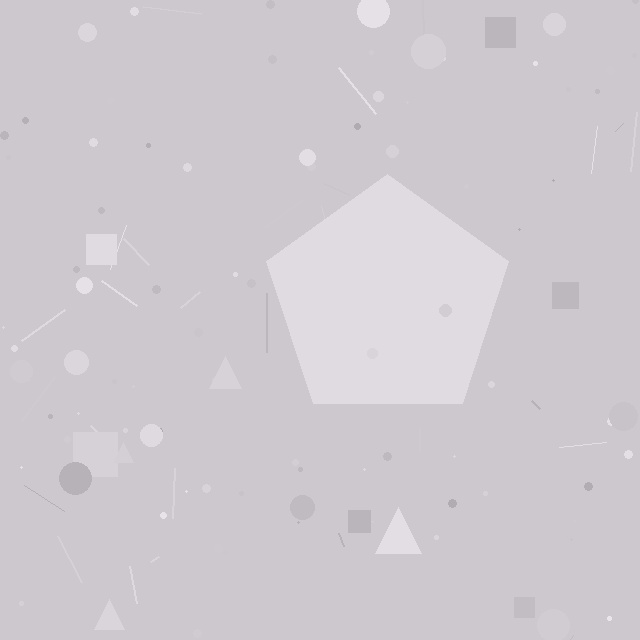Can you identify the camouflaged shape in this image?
The camouflaged shape is a pentagon.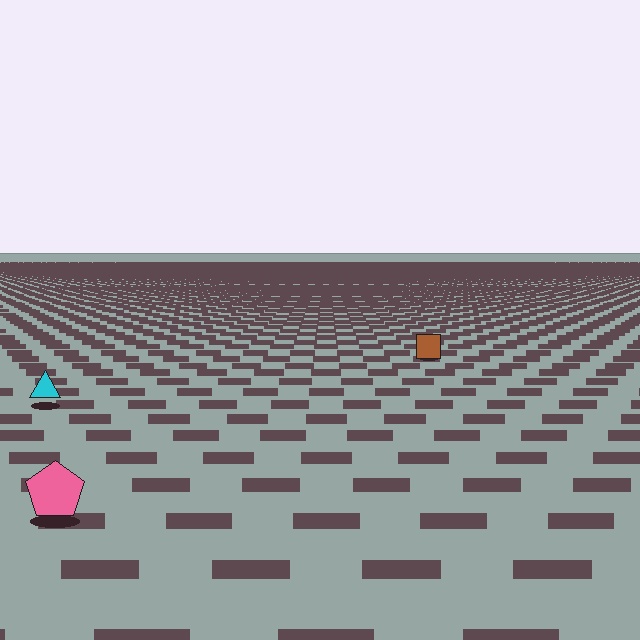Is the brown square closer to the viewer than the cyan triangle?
No. The cyan triangle is closer — you can tell from the texture gradient: the ground texture is coarser near it.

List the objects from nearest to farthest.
From nearest to farthest: the pink pentagon, the cyan triangle, the brown square.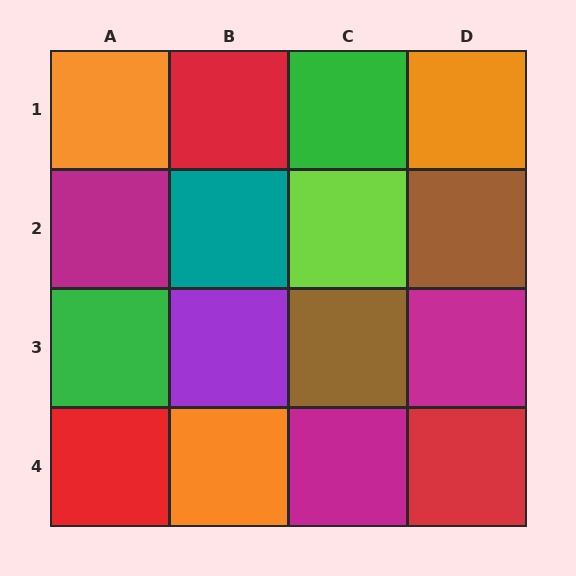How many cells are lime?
1 cell is lime.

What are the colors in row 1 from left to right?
Orange, red, green, orange.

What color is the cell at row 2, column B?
Teal.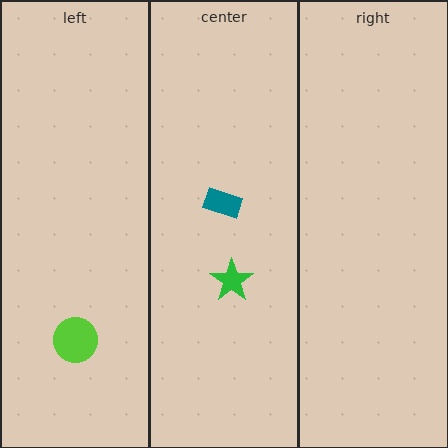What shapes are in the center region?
The green star, the teal rectangle.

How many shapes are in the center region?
2.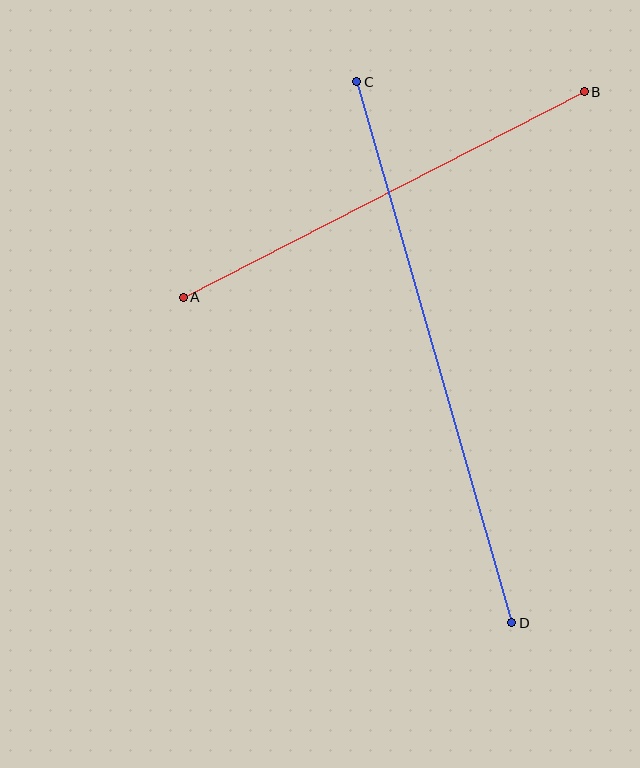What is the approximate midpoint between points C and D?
The midpoint is at approximately (434, 352) pixels.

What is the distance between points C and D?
The distance is approximately 563 pixels.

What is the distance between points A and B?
The distance is approximately 450 pixels.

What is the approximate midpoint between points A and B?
The midpoint is at approximately (384, 194) pixels.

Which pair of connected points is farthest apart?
Points C and D are farthest apart.